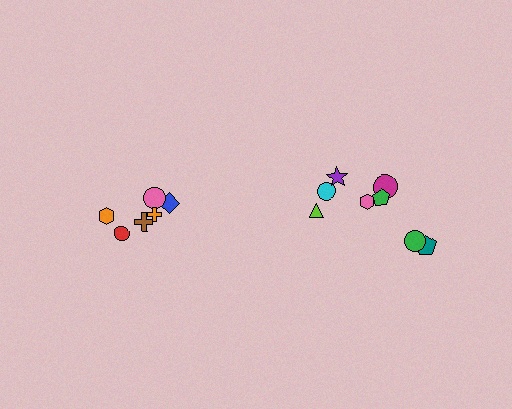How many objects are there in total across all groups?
There are 14 objects.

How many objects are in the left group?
There are 6 objects.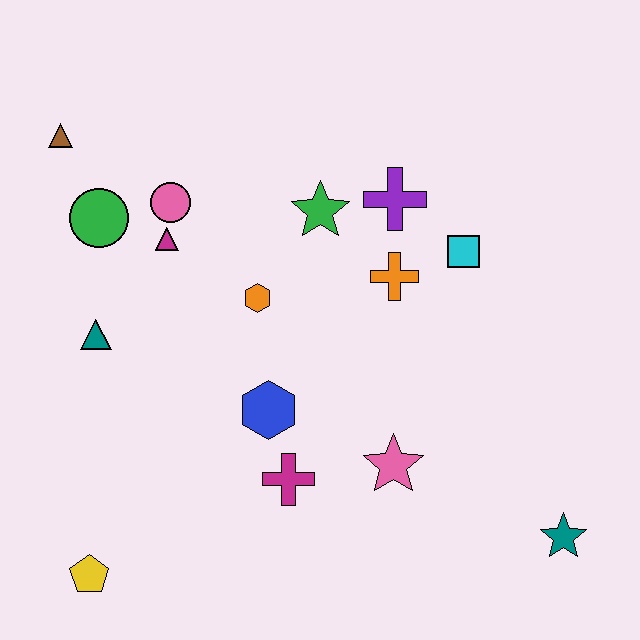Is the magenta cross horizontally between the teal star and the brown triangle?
Yes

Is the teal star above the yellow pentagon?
Yes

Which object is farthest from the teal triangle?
The teal star is farthest from the teal triangle.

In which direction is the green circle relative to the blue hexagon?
The green circle is above the blue hexagon.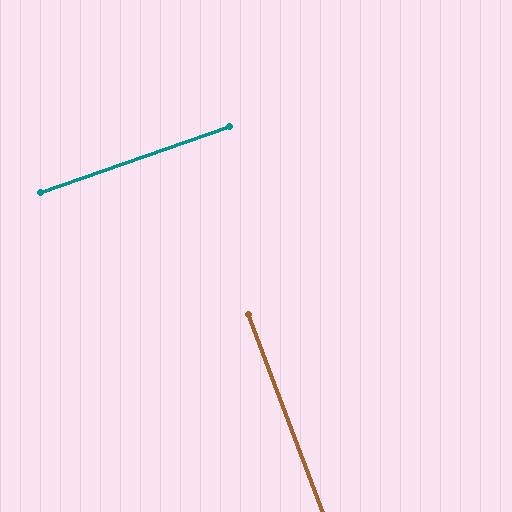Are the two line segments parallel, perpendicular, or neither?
Perpendicular — they meet at approximately 88°.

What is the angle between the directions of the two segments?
Approximately 88 degrees.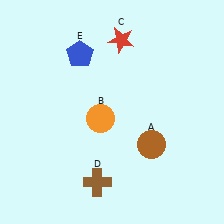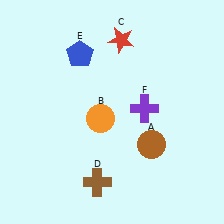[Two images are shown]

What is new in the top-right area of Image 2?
A purple cross (F) was added in the top-right area of Image 2.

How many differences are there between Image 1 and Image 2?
There is 1 difference between the two images.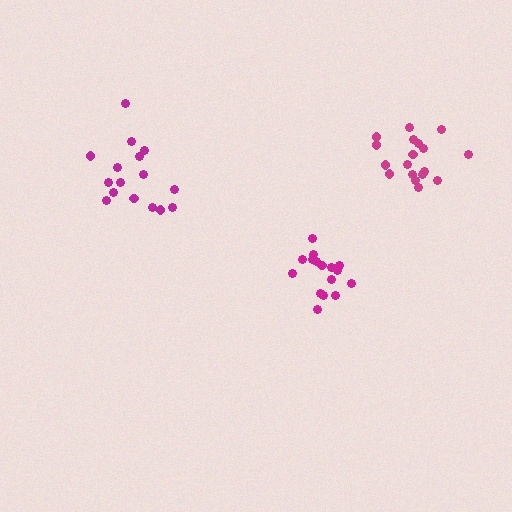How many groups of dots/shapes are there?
There are 3 groups.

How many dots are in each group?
Group 1: 16 dots, Group 2: 18 dots, Group 3: 16 dots (50 total).